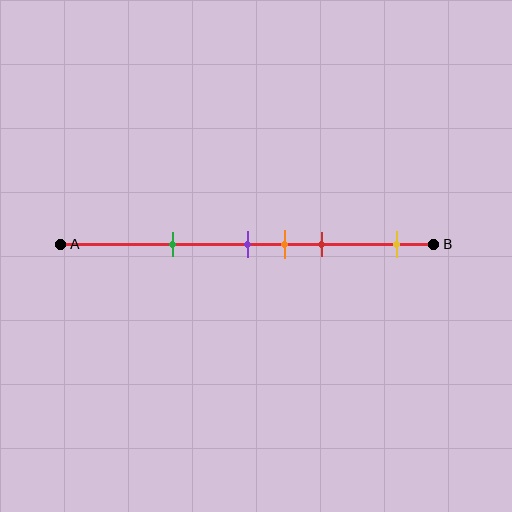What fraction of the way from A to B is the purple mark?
The purple mark is approximately 50% (0.5) of the way from A to B.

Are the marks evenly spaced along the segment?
No, the marks are not evenly spaced.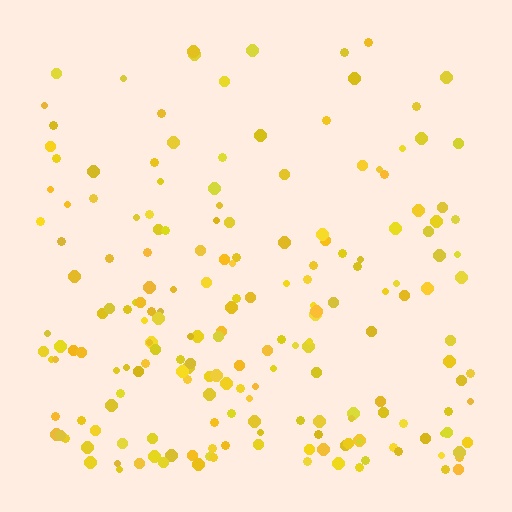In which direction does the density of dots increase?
From top to bottom, with the bottom side densest.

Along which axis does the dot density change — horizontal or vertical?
Vertical.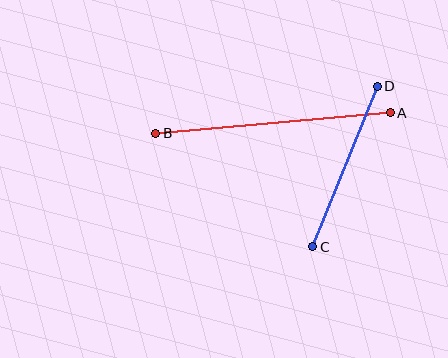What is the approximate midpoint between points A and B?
The midpoint is at approximately (273, 123) pixels.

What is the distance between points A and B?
The distance is approximately 235 pixels.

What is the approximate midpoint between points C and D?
The midpoint is at approximately (345, 167) pixels.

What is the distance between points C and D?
The distance is approximately 173 pixels.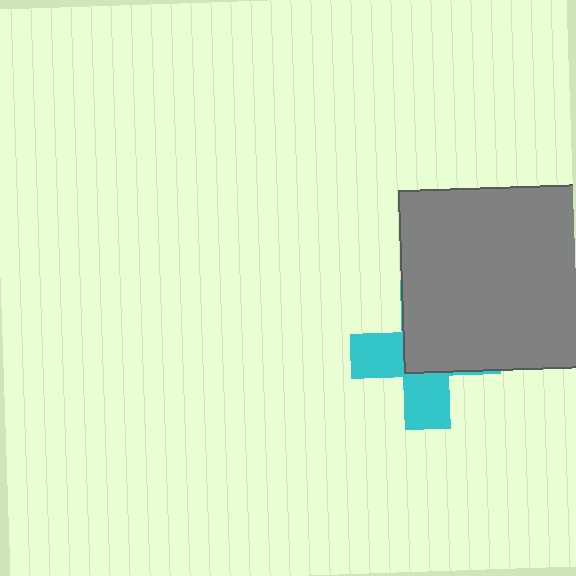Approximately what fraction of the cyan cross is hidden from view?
Roughly 54% of the cyan cross is hidden behind the gray square.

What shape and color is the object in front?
The object in front is a gray square.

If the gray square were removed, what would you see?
You would see the complete cyan cross.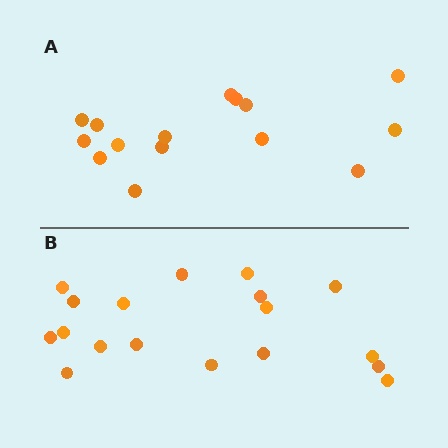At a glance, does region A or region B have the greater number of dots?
Region B (the bottom region) has more dots.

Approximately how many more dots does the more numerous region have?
Region B has just a few more — roughly 2 or 3 more dots than region A.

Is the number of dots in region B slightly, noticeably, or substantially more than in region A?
Region B has only slightly more — the two regions are fairly close. The ratio is roughly 1.2 to 1.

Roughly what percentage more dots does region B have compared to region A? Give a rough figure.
About 20% more.